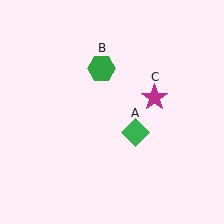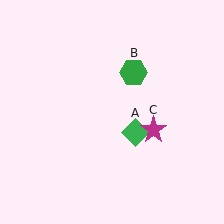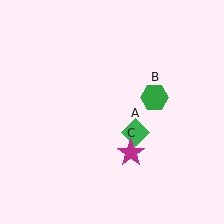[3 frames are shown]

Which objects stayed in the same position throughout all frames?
Green diamond (object A) remained stationary.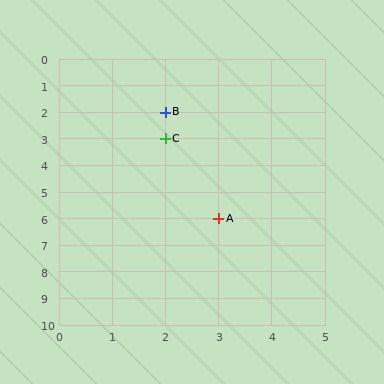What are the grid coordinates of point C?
Point C is at grid coordinates (2, 3).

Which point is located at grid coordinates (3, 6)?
Point A is at (3, 6).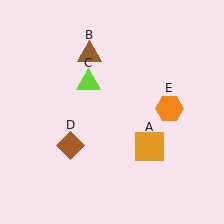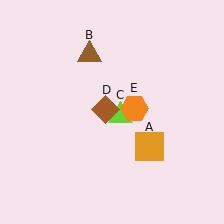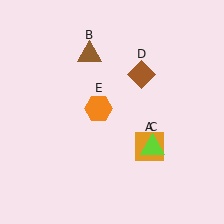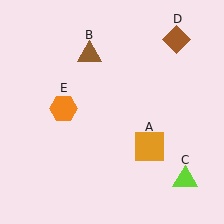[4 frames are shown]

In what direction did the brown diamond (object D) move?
The brown diamond (object D) moved up and to the right.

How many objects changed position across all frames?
3 objects changed position: lime triangle (object C), brown diamond (object D), orange hexagon (object E).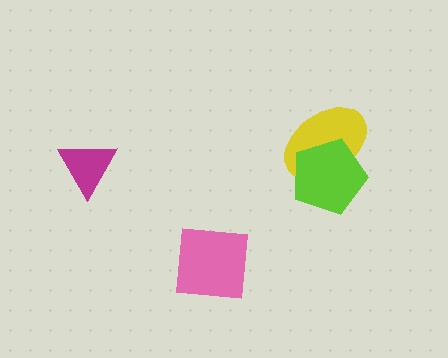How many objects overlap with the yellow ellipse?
1 object overlaps with the yellow ellipse.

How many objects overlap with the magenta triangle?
0 objects overlap with the magenta triangle.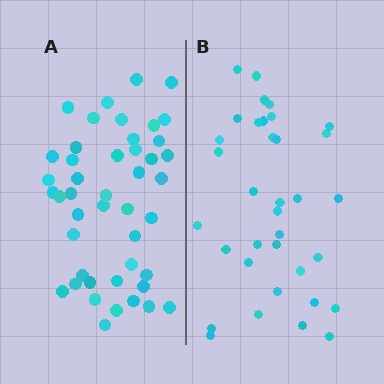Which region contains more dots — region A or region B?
Region A (the left region) has more dots.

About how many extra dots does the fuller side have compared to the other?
Region A has roughly 10 or so more dots than region B.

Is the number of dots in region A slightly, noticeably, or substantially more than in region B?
Region A has noticeably more, but not dramatically so. The ratio is roughly 1.3 to 1.